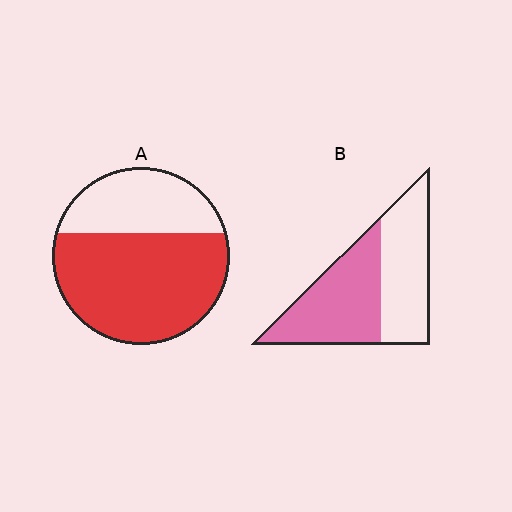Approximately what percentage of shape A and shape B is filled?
A is approximately 65% and B is approximately 55%.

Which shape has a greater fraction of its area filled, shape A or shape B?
Shape A.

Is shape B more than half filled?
Roughly half.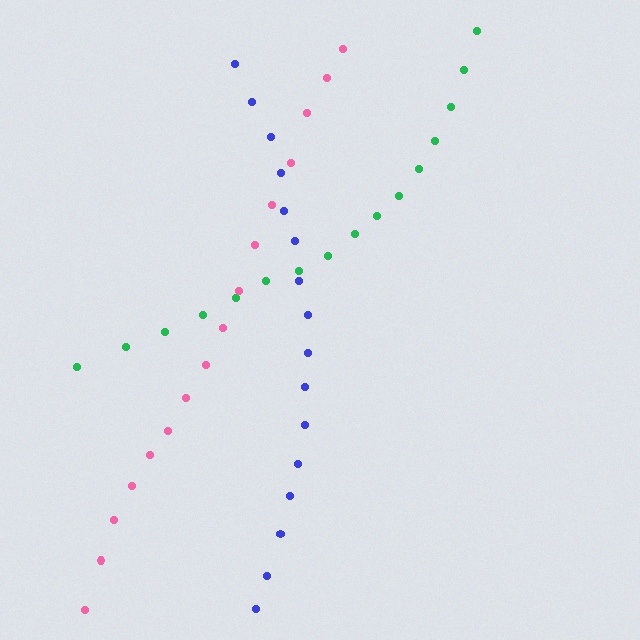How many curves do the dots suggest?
There are 3 distinct paths.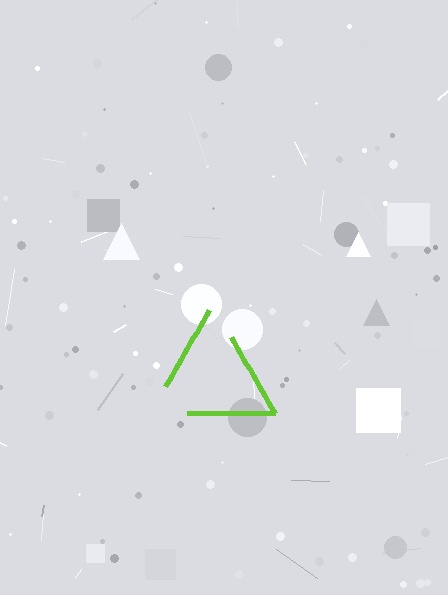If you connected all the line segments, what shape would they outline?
They would outline a triangle.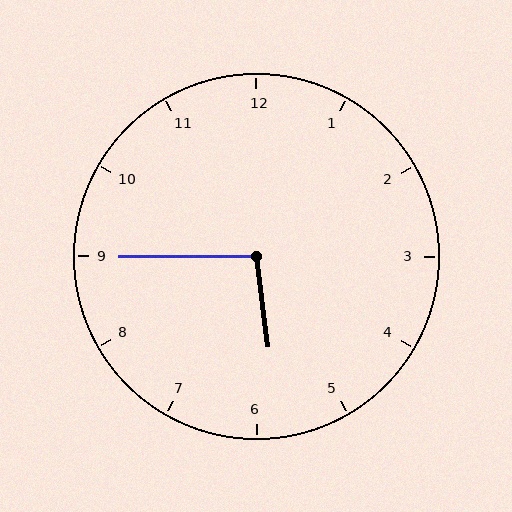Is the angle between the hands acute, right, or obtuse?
It is obtuse.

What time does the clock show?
5:45.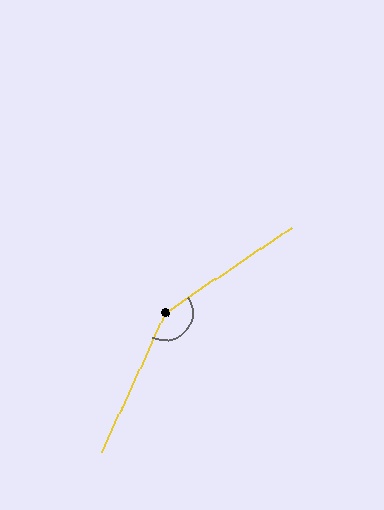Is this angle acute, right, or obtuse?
It is obtuse.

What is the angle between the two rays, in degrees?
Approximately 148 degrees.